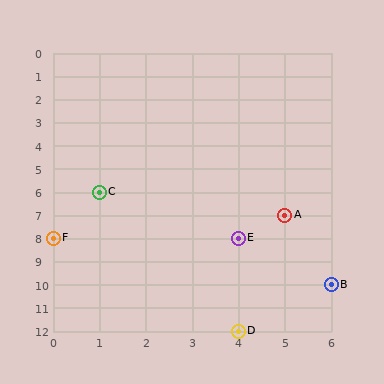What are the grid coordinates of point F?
Point F is at grid coordinates (0, 8).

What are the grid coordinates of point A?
Point A is at grid coordinates (5, 7).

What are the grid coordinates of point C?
Point C is at grid coordinates (1, 6).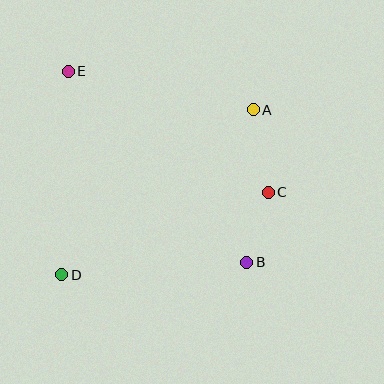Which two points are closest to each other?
Points B and C are closest to each other.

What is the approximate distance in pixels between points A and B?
The distance between A and B is approximately 152 pixels.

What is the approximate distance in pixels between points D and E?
The distance between D and E is approximately 204 pixels.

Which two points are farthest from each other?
Points B and E are farthest from each other.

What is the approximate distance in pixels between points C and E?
The distance between C and E is approximately 234 pixels.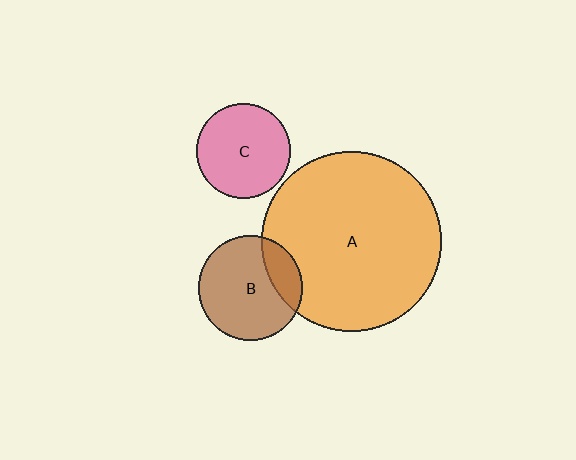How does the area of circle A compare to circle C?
Approximately 3.6 times.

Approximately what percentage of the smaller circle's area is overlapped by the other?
Approximately 20%.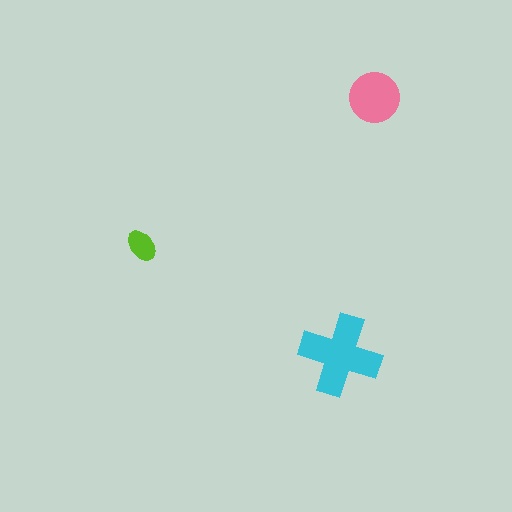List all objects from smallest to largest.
The lime ellipse, the pink circle, the cyan cross.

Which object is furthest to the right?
The pink circle is rightmost.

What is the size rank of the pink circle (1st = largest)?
2nd.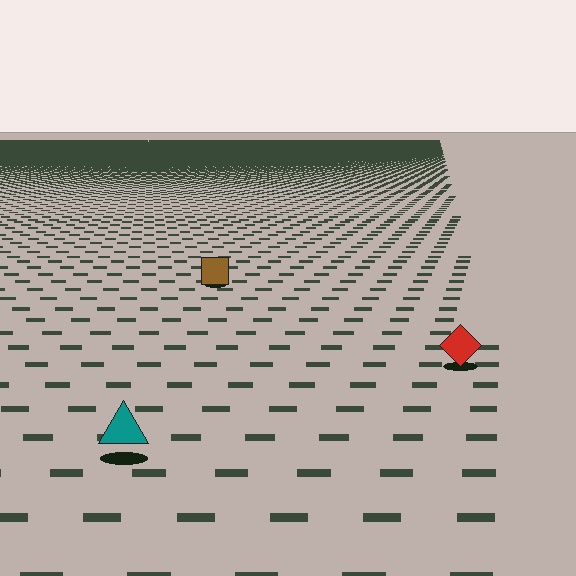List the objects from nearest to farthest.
From nearest to farthest: the teal triangle, the red diamond, the brown square.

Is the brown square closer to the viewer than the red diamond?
No. The red diamond is closer — you can tell from the texture gradient: the ground texture is coarser near it.